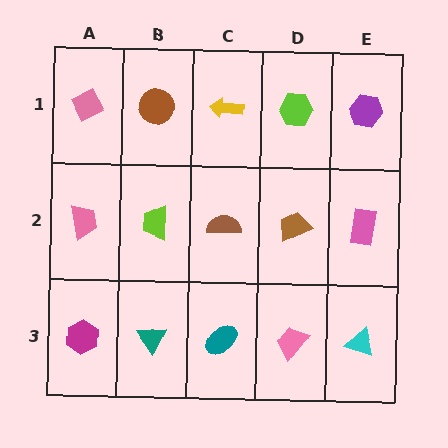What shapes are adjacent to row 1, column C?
A brown semicircle (row 2, column C), a brown circle (row 1, column B), a lime hexagon (row 1, column D).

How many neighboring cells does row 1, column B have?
3.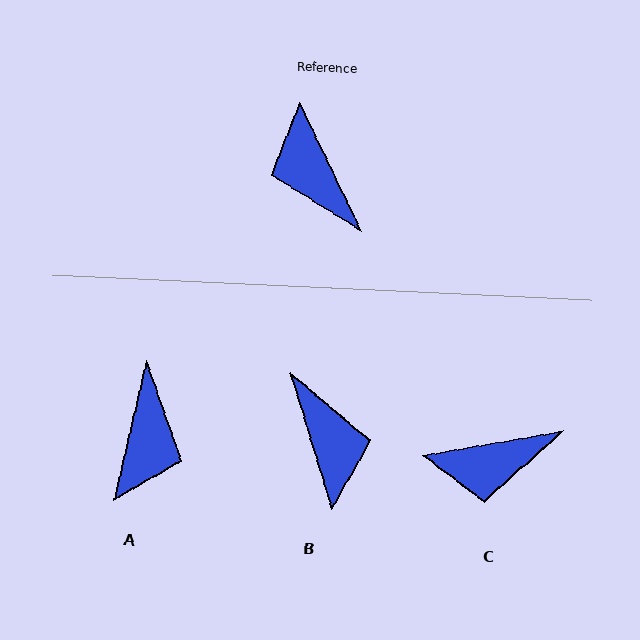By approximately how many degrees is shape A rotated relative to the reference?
Approximately 141 degrees counter-clockwise.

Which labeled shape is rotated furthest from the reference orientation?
B, about 171 degrees away.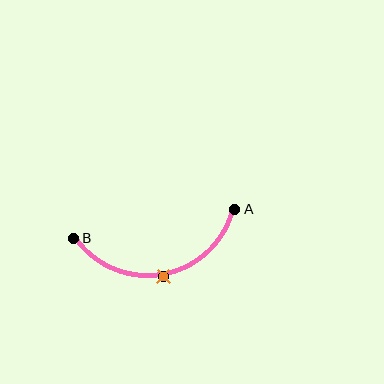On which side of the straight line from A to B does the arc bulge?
The arc bulges below the straight line connecting A and B.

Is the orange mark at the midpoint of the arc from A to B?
Yes. The orange mark lies on the arc at equal arc-length from both A and B — it is the arc midpoint.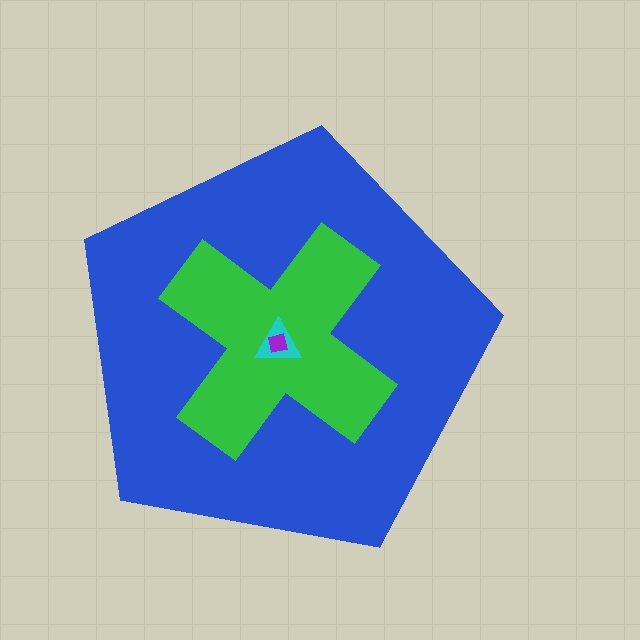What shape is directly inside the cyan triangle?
The purple square.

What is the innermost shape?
The purple square.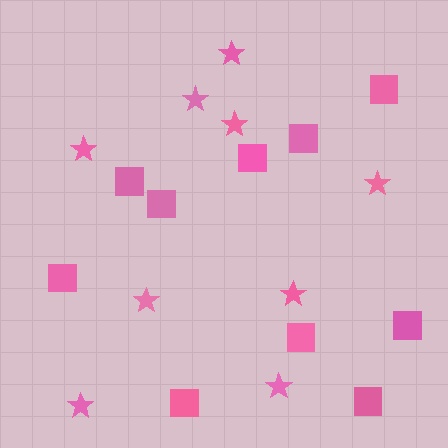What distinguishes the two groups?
There are 2 groups: one group of stars (9) and one group of squares (10).